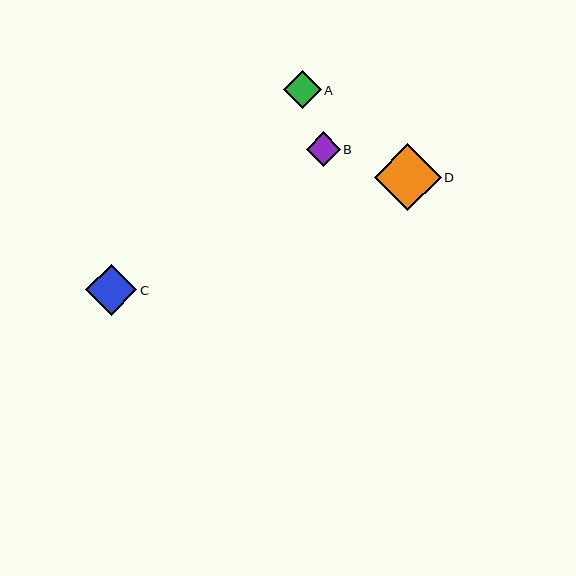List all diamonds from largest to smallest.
From largest to smallest: D, C, A, B.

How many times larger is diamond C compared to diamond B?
Diamond C is approximately 1.5 times the size of diamond B.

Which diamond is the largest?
Diamond D is the largest with a size of approximately 67 pixels.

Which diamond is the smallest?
Diamond B is the smallest with a size of approximately 34 pixels.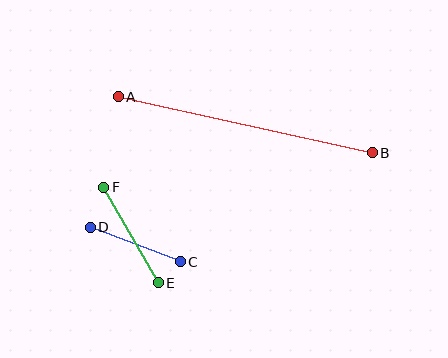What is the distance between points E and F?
The distance is approximately 110 pixels.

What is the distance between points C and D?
The distance is approximately 96 pixels.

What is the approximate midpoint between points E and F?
The midpoint is at approximately (131, 235) pixels.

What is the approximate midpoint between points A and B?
The midpoint is at approximately (245, 125) pixels.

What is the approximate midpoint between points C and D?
The midpoint is at approximately (135, 244) pixels.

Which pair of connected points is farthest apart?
Points A and B are farthest apart.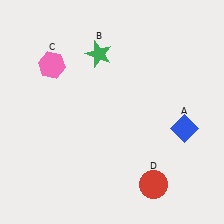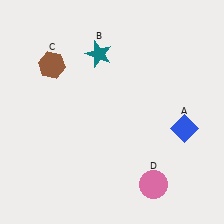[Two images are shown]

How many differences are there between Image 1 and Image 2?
There are 3 differences between the two images.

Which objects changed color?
B changed from green to teal. C changed from pink to brown. D changed from red to pink.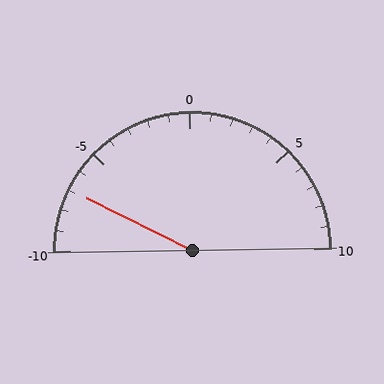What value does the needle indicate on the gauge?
The needle indicates approximately -7.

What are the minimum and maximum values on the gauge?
The gauge ranges from -10 to 10.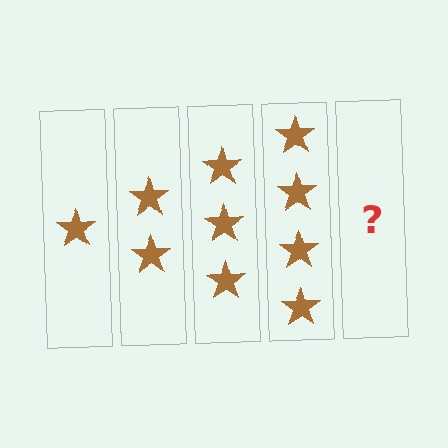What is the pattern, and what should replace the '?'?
The pattern is that each step adds one more star. The '?' should be 5 stars.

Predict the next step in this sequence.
The next step is 5 stars.